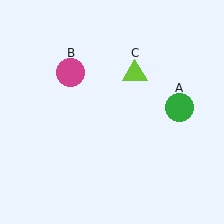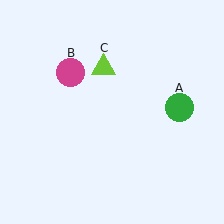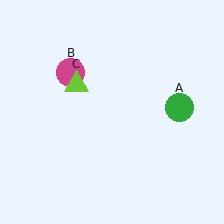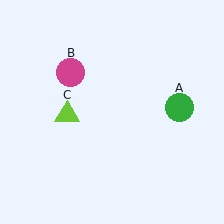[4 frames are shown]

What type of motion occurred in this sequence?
The lime triangle (object C) rotated counterclockwise around the center of the scene.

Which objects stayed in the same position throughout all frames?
Green circle (object A) and magenta circle (object B) remained stationary.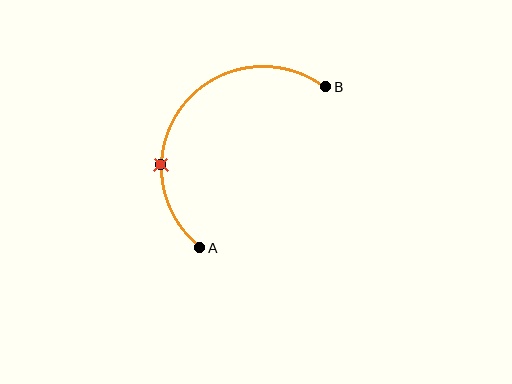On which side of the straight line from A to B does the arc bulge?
The arc bulges above and to the left of the straight line connecting A and B.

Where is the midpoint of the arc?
The arc midpoint is the point on the curve farthest from the straight line joining A and B. It sits above and to the left of that line.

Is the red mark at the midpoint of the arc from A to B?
No. The red mark lies on the arc but is closer to endpoint A. The arc midpoint would be at the point on the curve equidistant along the arc from both A and B.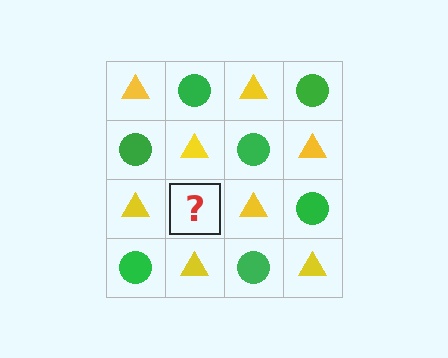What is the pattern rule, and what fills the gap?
The rule is that it alternates yellow triangle and green circle in a checkerboard pattern. The gap should be filled with a green circle.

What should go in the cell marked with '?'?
The missing cell should contain a green circle.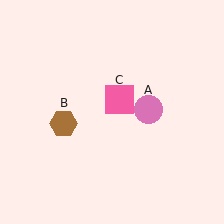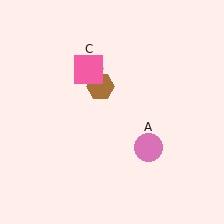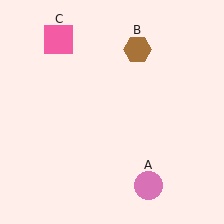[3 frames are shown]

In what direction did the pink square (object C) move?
The pink square (object C) moved up and to the left.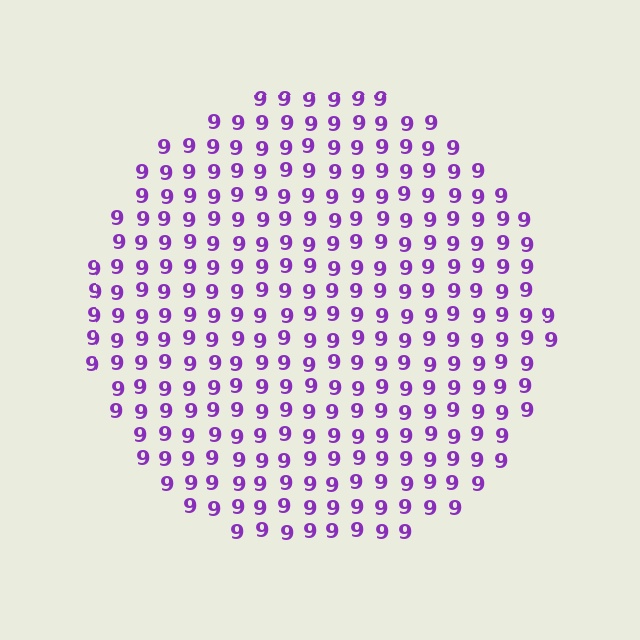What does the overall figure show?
The overall figure shows a circle.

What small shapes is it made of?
It is made of small digit 9's.